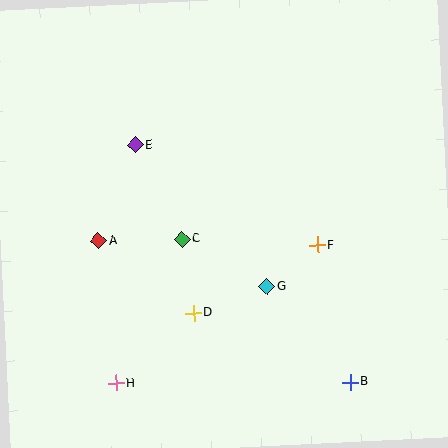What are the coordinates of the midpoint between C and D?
The midpoint between C and D is at (188, 276).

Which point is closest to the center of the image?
Point C at (182, 239) is closest to the center.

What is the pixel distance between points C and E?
The distance between C and E is 105 pixels.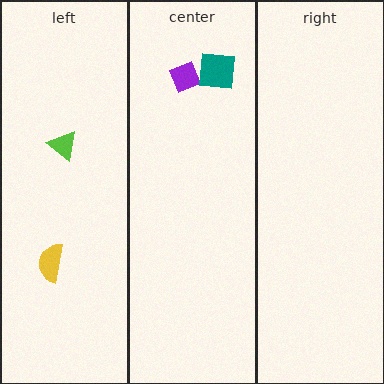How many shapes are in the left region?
2.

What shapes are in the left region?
The yellow semicircle, the lime triangle.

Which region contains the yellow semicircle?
The left region.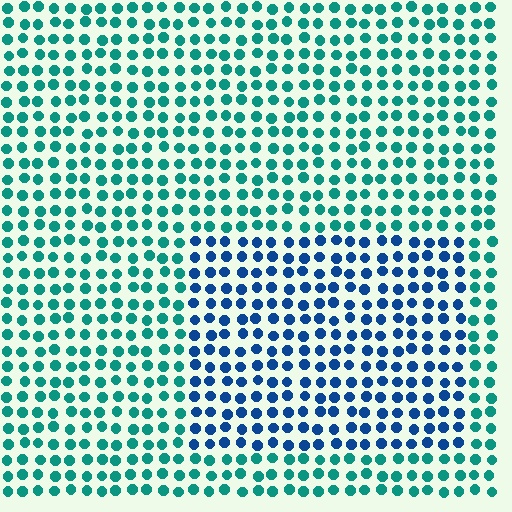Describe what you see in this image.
The image is filled with small teal elements in a uniform arrangement. A rectangle-shaped region is visible where the elements are tinted to a slightly different hue, forming a subtle color boundary.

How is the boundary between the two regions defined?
The boundary is defined purely by a slight shift in hue (about 43 degrees). Spacing, size, and orientation are identical on both sides.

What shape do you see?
I see a rectangle.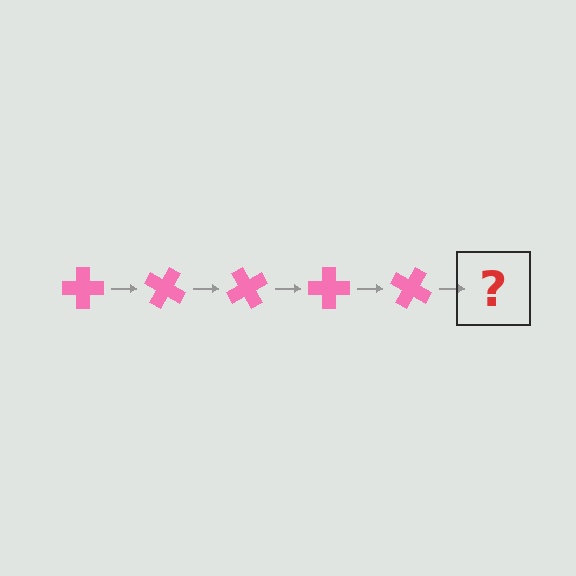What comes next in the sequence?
The next element should be a pink cross rotated 150 degrees.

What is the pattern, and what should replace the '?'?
The pattern is that the cross rotates 30 degrees each step. The '?' should be a pink cross rotated 150 degrees.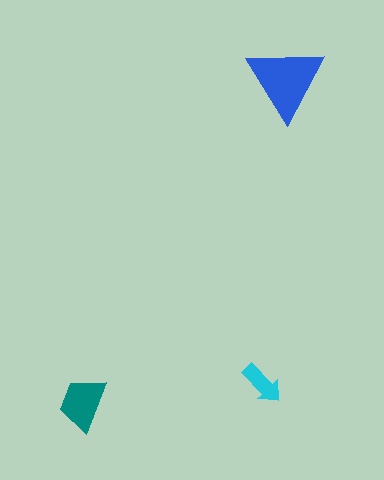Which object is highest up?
The blue triangle is topmost.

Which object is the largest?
The blue triangle.